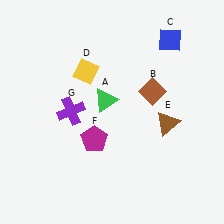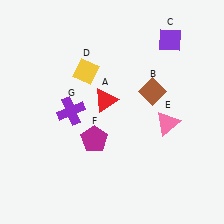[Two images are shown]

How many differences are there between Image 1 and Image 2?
There are 3 differences between the two images.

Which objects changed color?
A changed from green to red. C changed from blue to purple. E changed from brown to pink.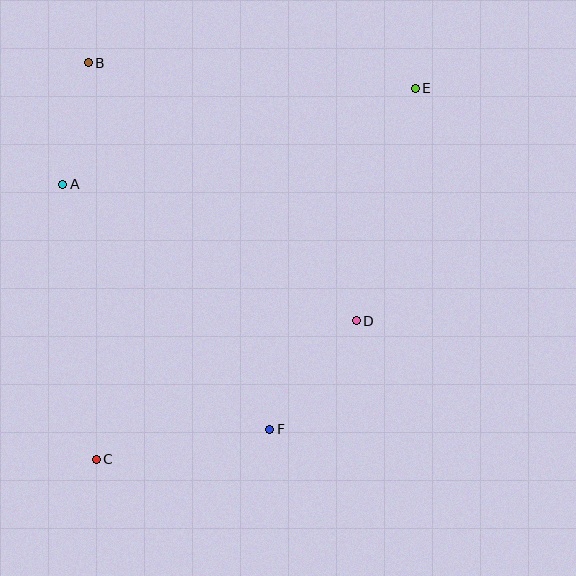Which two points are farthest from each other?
Points C and E are farthest from each other.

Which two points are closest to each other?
Points A and B are closest to each other.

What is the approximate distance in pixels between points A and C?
The distance between A and C is approximately 277 pixels.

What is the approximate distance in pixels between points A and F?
The distance between A and F is approximately 321 pixels.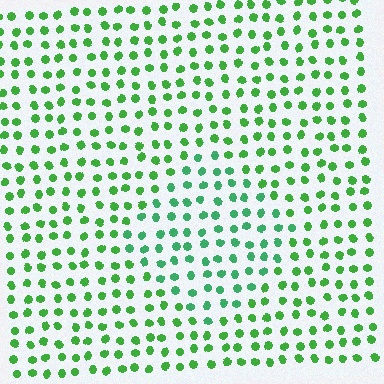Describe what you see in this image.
The image is filled with small green elements in a uniform arrangement. A diamond-shaped region is visible where the elements are tinted to a slightly different hue, forming a subtle color boundary.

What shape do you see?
I see a diamond.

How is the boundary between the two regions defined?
The boundary is defined purely by a slight shift in hue (about 25 degrees). Spacing, size, and orientation are identical on both sides.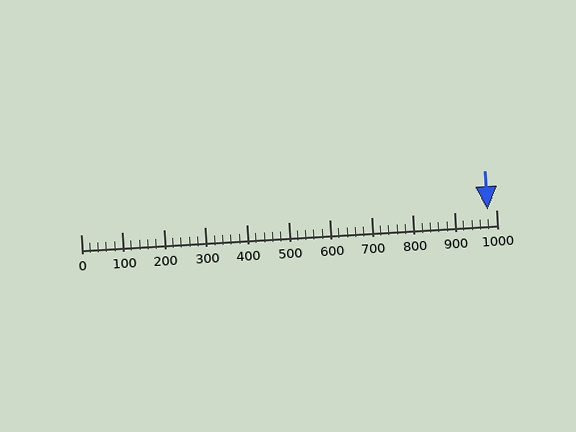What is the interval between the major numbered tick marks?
The major tick marks are spaced 100 units apart.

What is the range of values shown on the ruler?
The ruler shows values from 0 to 1000.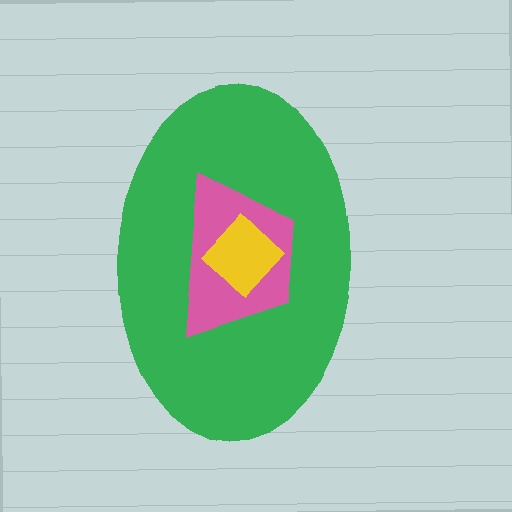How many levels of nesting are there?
3.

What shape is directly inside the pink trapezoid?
The yellow diamond.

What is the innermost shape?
The yellow diamond.